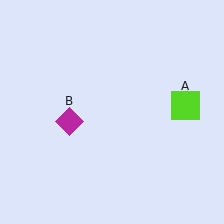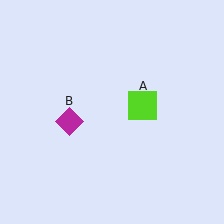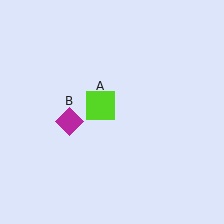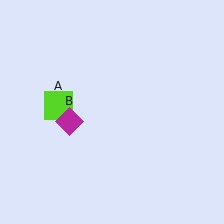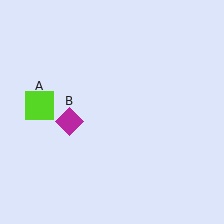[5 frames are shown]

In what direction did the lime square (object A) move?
The lime square (object A) moved left.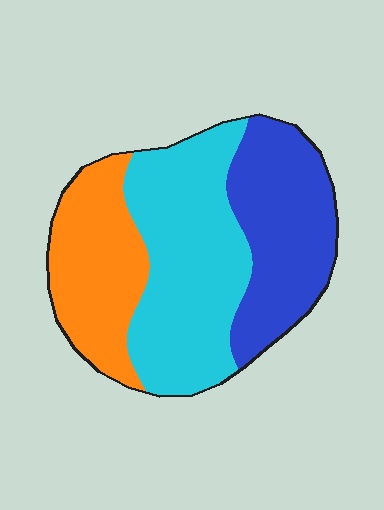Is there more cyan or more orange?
Cyan.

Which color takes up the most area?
Cyan, at roughly 40%.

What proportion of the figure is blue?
Blue covers about 30% of the figure.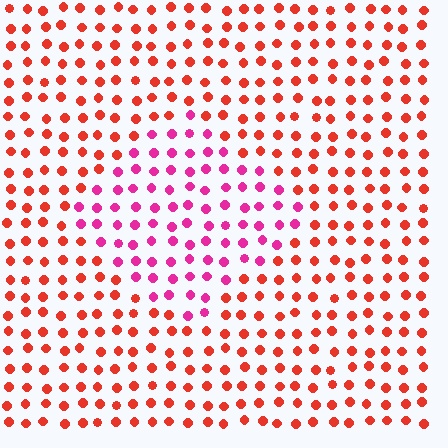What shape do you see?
I see a diamond.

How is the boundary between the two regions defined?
The boundary is defined purely by a slight shift in hue (about 42 degrees). Spacing, size, and orientation are identical on both sides.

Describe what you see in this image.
The image is filled with small red elements in a uniform arrangement. A diamond-shaped region is visible where the elements are tinted to a slightly different hue, forming a subtle color boundary.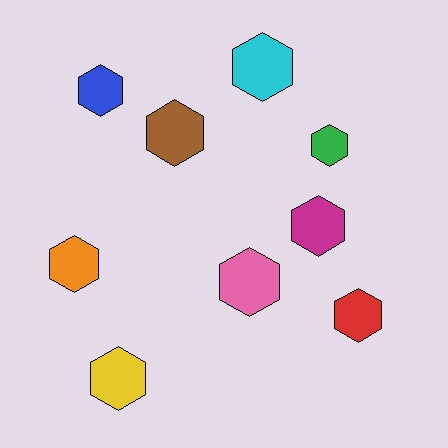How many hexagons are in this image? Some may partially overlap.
There are 9 hexagons.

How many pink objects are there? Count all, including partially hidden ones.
There is 1 pink object.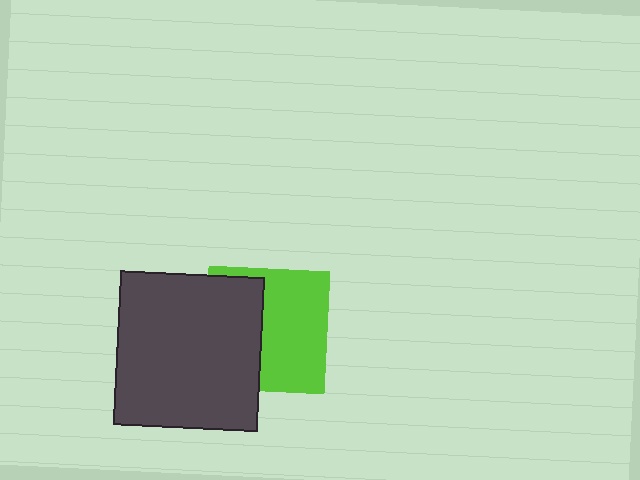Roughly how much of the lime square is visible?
About half of it is visible (roughly 56%).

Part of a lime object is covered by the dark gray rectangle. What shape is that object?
It is a square.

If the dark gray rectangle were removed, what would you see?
You would see the complete lime square.